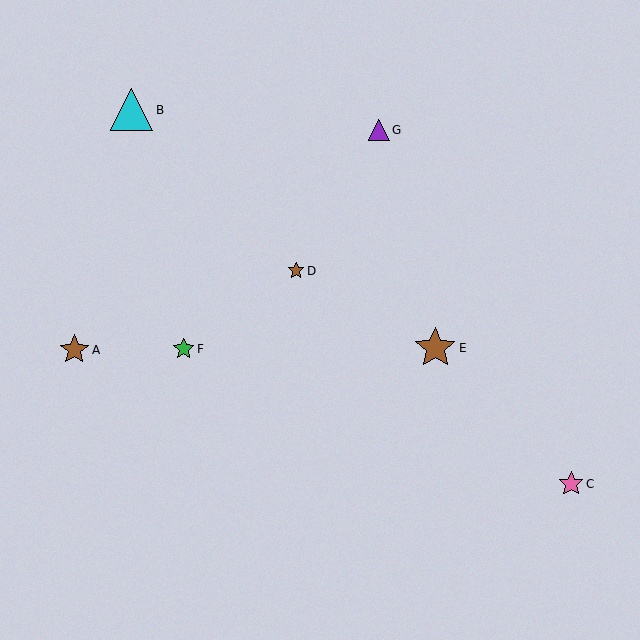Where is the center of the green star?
The center of the green star is at (184, 349).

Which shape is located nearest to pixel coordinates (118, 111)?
The cyan triangle (labeled B) at (132, 110) is nearest to that location.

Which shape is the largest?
The cyan triangle (labeled B) is the largest.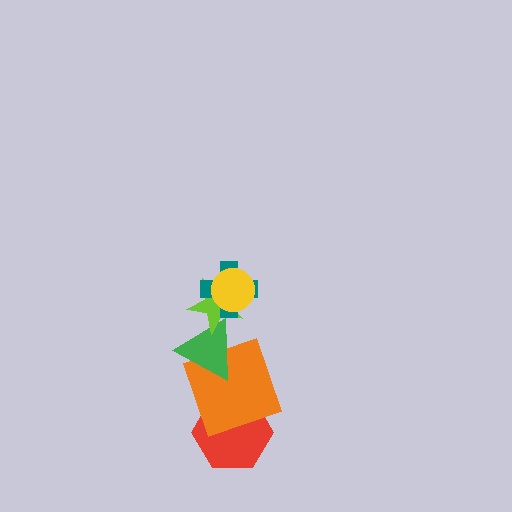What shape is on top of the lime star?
The teal cross is on top of the lime star.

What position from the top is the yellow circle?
The yellow circle is 1st from the top.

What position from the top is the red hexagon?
The red hexagon is 6th from the top.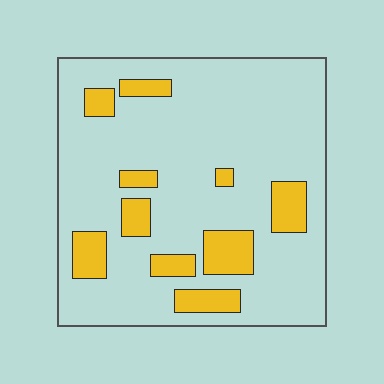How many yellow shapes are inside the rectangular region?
10.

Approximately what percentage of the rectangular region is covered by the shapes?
Approximately 15%.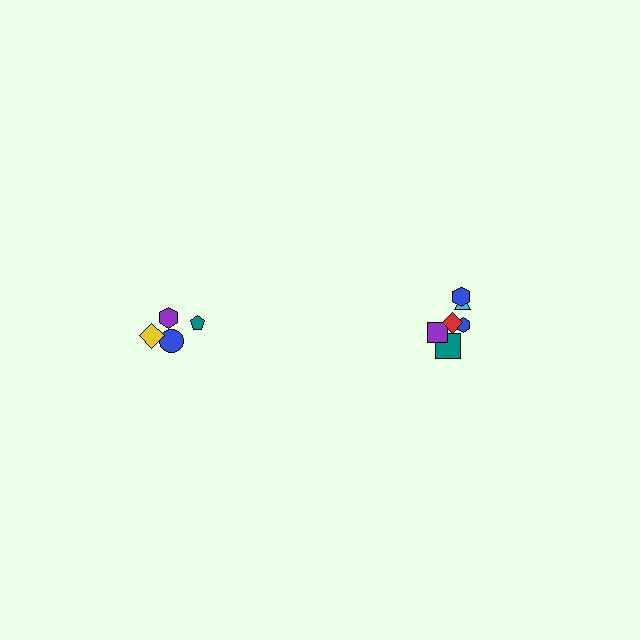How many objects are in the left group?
There are 4 objects.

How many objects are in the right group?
There are 6 objects.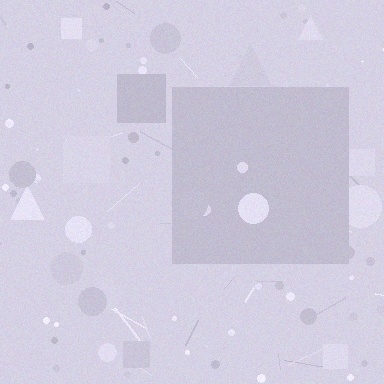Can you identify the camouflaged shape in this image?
The camouflaged shape is a square.